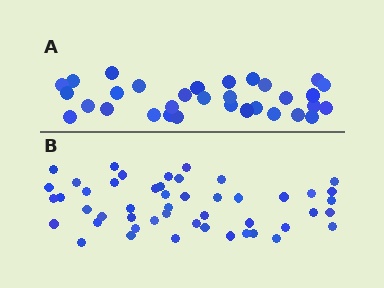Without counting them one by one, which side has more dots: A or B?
Region B (the bottom region) has more dots.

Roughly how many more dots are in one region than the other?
Region B has approximately 15 more dots than region A.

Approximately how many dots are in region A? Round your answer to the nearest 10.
About 30 dots. (The exact count is 32, which rounds to 30.)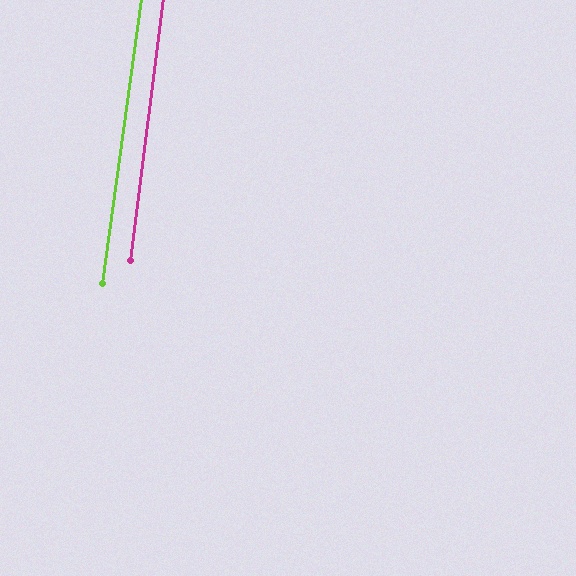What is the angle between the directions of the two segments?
Approximately 1 degree.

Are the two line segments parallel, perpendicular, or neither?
Parallel — their directions differ by only 0.8°.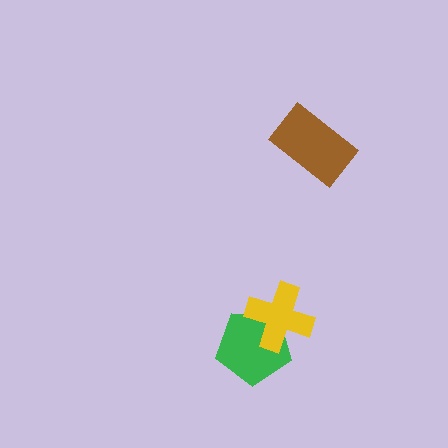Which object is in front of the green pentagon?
The yellow cross is in front of the green pentagon.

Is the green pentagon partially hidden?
Yes, it is partially covered by another shape.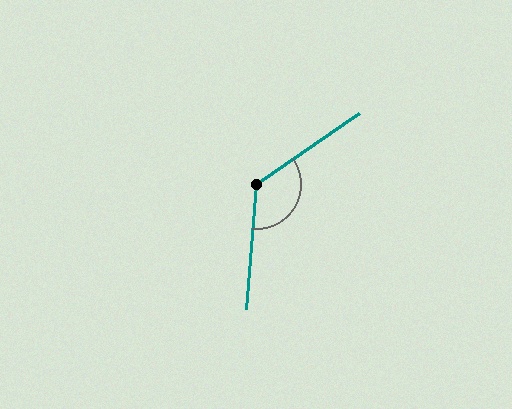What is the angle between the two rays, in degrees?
Approximately 129 degrees.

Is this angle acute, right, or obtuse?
It is obtuse.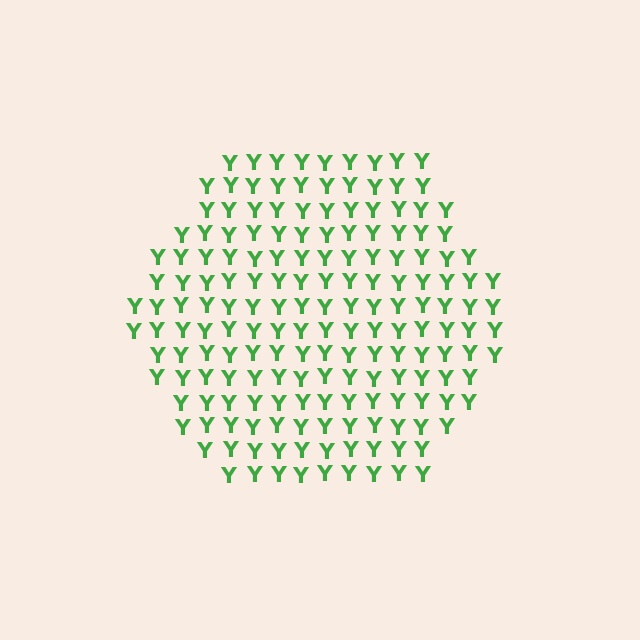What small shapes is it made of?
It is made of small letter Y's.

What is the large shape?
The large shape is a hexagon.